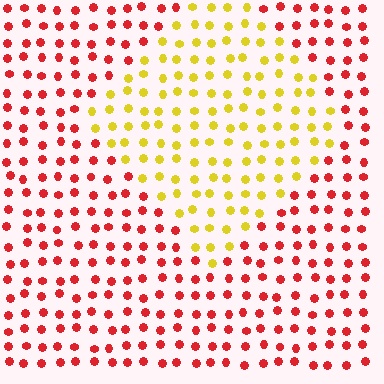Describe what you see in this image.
The image is filled with small red elements in a uniform arrangement. A diamond-shaped region is visible where the elements are tinted to a slightly different hue, forming a subtle color boundary.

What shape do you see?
I see a diamond.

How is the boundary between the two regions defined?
The boundary is defined purely by a slight shift in hue (about 60 degrees). Spacing, size, and orientation are identical on both sides.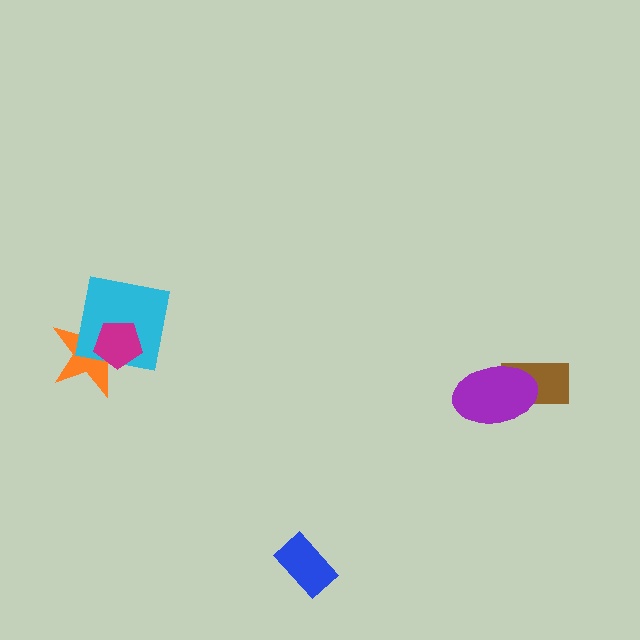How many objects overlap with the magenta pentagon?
2 objects overlap with the magenta pentagon.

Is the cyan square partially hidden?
Yes, it is partially covered by another shape.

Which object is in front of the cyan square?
The magenta pentagon is in front of the cyan square.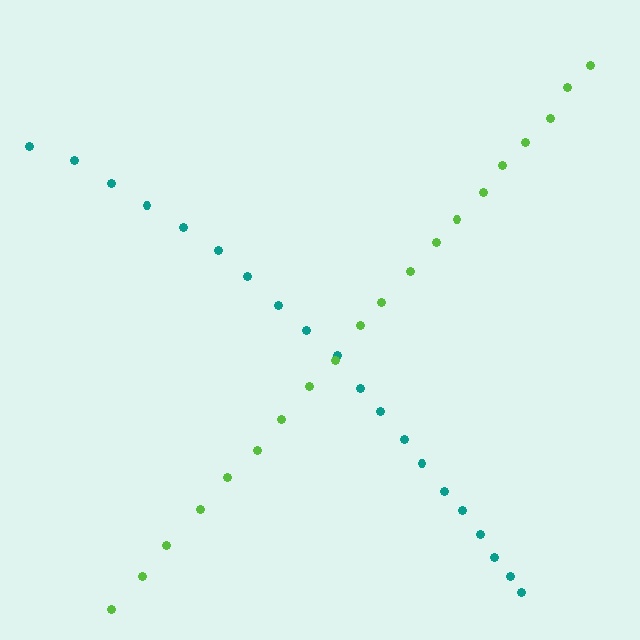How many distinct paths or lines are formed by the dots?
There are 2 distinct paths.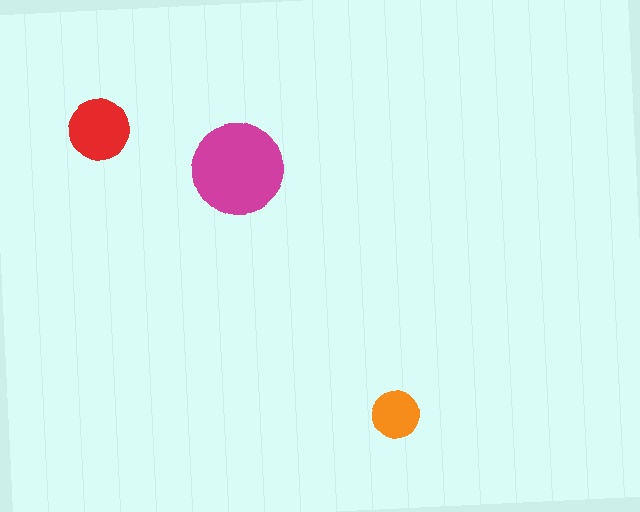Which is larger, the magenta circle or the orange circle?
The magenta one.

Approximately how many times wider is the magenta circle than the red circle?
About 1.5 times wider.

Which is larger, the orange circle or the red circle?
The red one.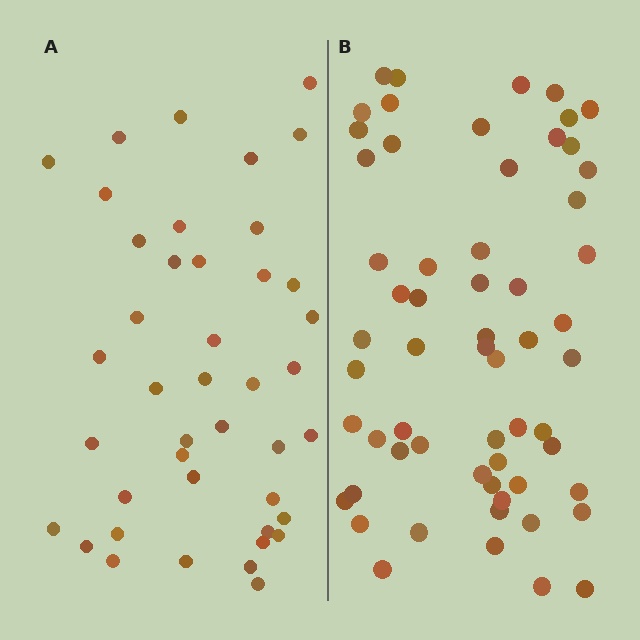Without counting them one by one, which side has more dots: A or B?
Region B (the right region) has more dots.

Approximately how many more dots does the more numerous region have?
Region B has approximately 20 more dots than region A.